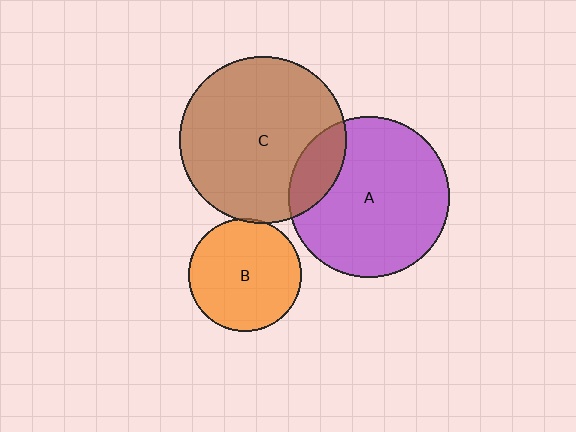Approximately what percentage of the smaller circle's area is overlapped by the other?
Approximately 5%.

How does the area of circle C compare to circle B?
Approximately 2.2 times.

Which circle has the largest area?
Circle C (brown).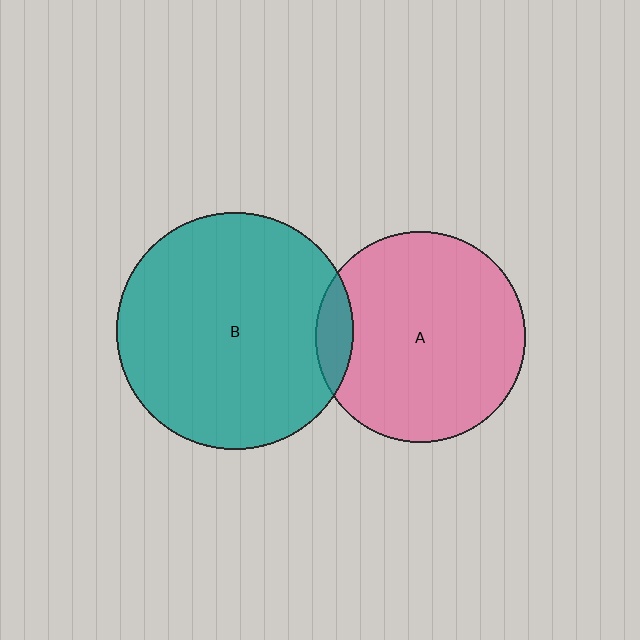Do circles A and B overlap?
Yes.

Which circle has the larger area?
Circle B (teal).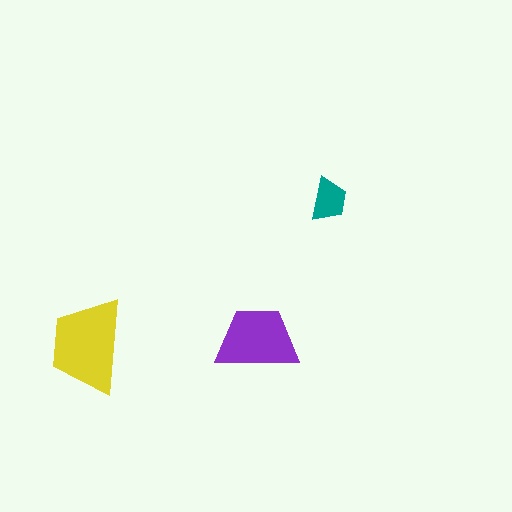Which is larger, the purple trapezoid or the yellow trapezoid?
The yellow one.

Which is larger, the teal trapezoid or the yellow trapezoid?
The yellow one.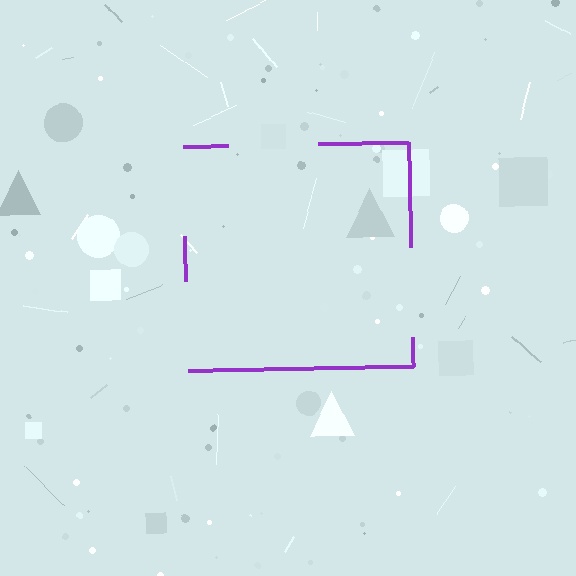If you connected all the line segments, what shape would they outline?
They would outline a square.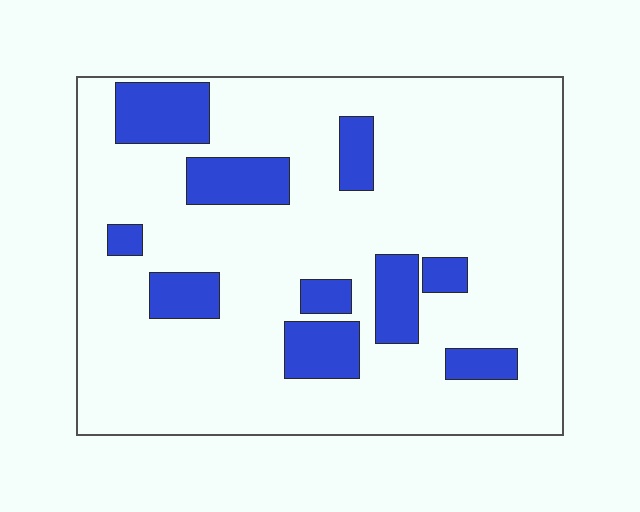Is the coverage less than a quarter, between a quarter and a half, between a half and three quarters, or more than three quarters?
Less than a quarter.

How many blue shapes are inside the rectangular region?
10.